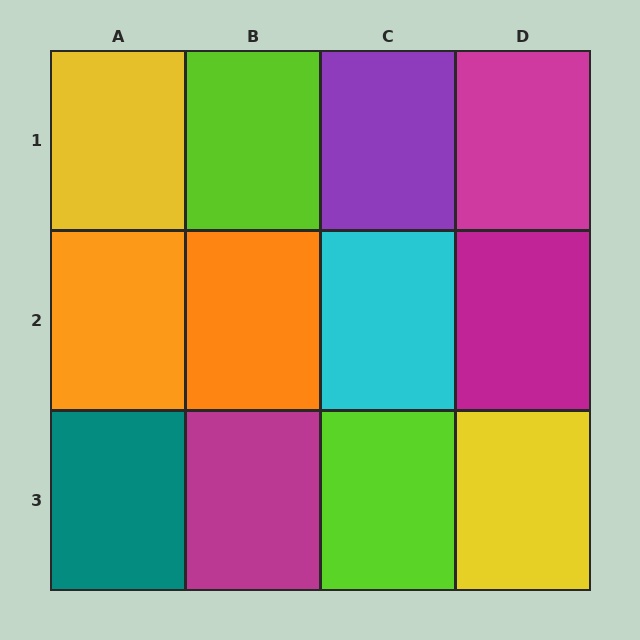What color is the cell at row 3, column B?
Magenta.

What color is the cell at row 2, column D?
Magenta.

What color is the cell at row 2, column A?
Orange.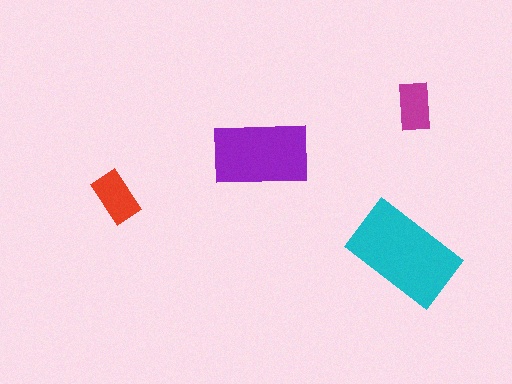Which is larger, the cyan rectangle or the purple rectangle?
The cyan one.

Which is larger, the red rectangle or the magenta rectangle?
The red one.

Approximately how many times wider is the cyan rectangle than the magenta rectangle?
About 2 times wider.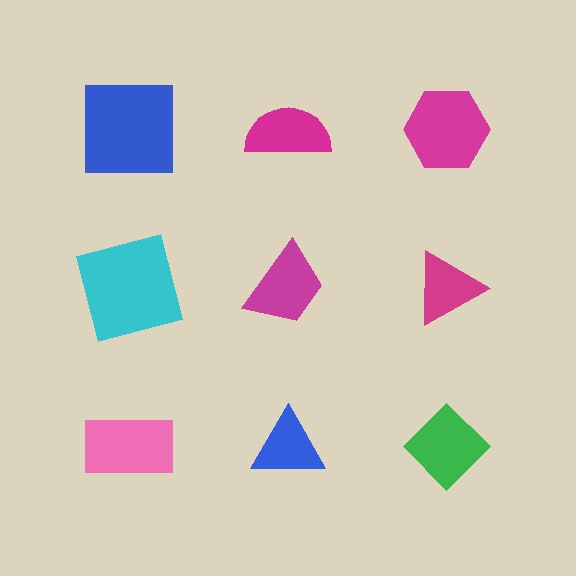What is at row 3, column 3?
A green diamond.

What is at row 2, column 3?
A magenta triangle.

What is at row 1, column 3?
A magenta hexagon.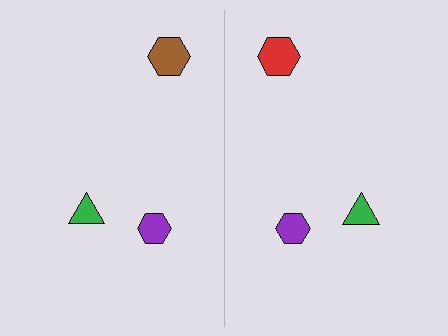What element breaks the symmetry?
The red hexagon on the right side breaks the symmetry — its mirror counterpart is brown.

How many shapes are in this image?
There are 6 shapes in this image.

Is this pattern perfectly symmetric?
No, the pattern is not perfectly symmetric. The red hexagon on the right side breaks the symmetry — its mirror counterpart is brown.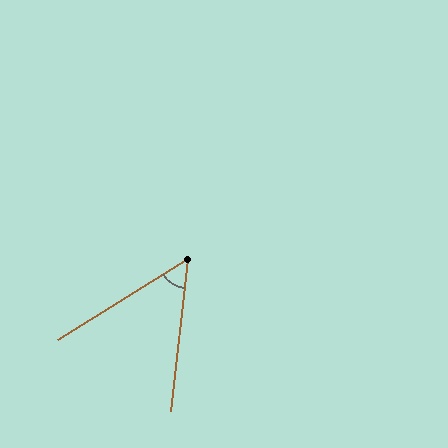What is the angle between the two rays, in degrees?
Approximately 51 degrees.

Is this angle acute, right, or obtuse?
It is acute.